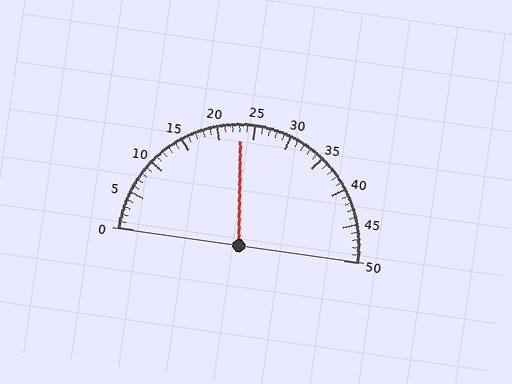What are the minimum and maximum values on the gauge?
The gauge ranges from 0 to 50.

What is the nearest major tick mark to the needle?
The nearest major tick mark is 25.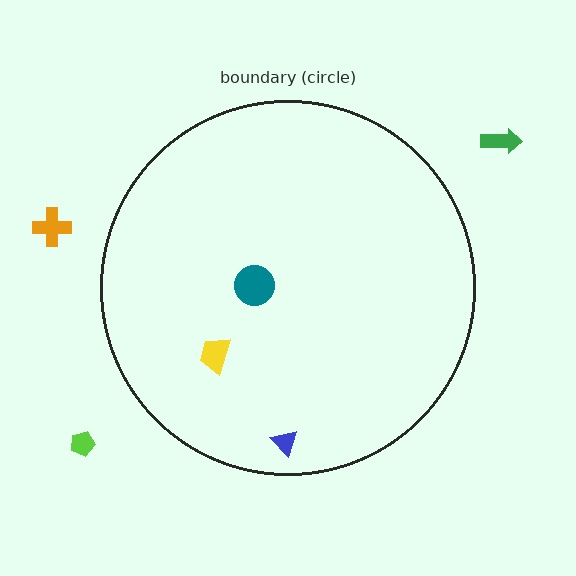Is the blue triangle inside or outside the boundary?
Inside.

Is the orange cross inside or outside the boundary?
Outside.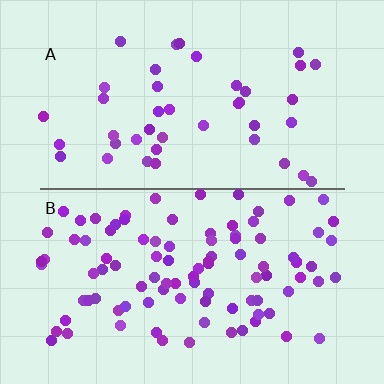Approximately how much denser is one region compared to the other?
Approximately 2.3× — region B over region A.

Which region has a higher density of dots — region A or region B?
B (the bottom).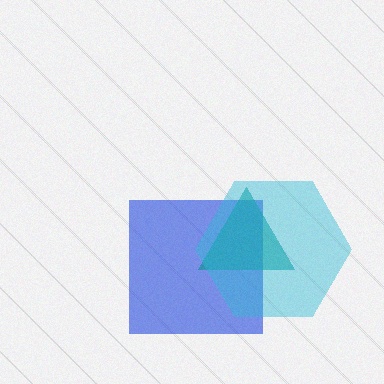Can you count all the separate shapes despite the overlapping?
Yes, there are 3 separate shapes.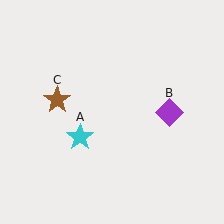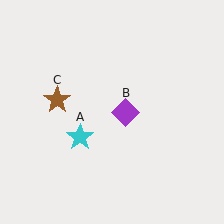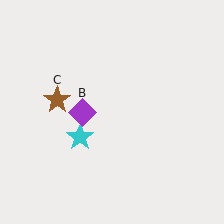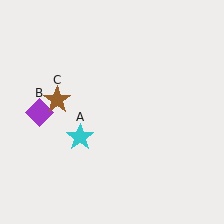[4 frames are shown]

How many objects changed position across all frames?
1 object changed position: purple diamond (object B).